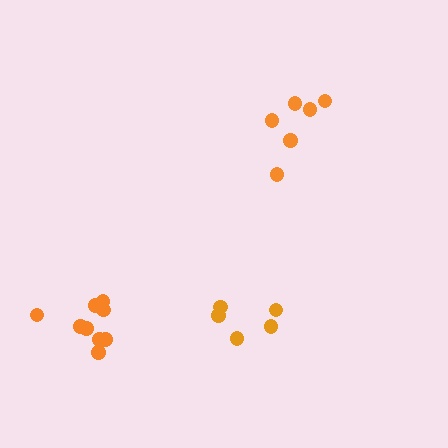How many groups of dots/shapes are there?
There are 3 groups.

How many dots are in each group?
Group 1: 6 dots, Group 2: 9 dots, Group 3: 5 dots (20 total).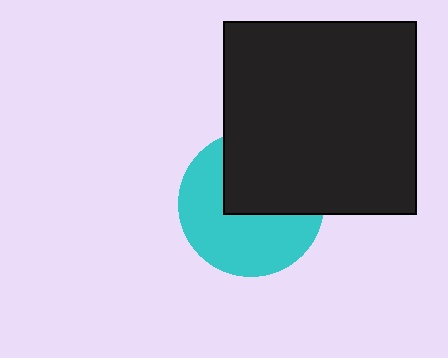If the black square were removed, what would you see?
You would see the complete cyan circle.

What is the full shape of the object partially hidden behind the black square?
The partially hidden object is a cyan circle.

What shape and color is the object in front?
The object in front is a black square.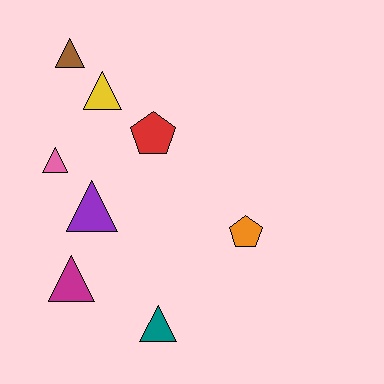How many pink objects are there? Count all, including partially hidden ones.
There is 1 pink object.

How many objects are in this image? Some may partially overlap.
There are 8 objects.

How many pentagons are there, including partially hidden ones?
There are 2 pentagons.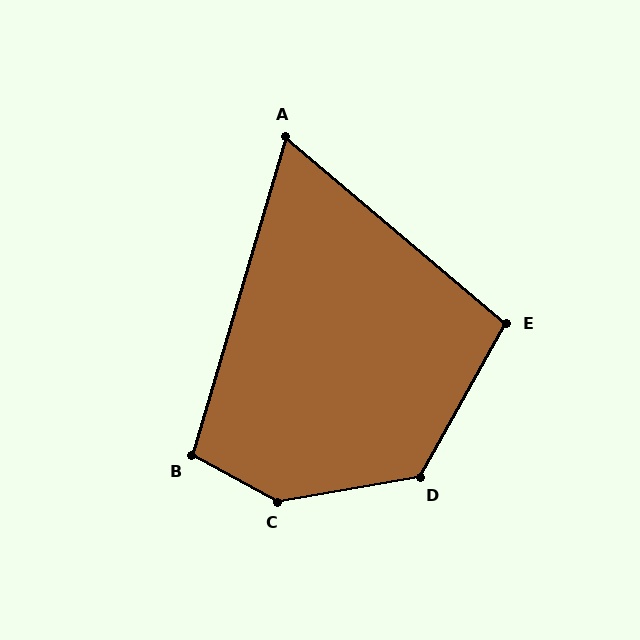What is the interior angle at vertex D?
Approximately 129 degrees (obtuse).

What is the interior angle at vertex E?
Approximately 101 degrees (obtuse).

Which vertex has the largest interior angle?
C, at approximately 142 degrees.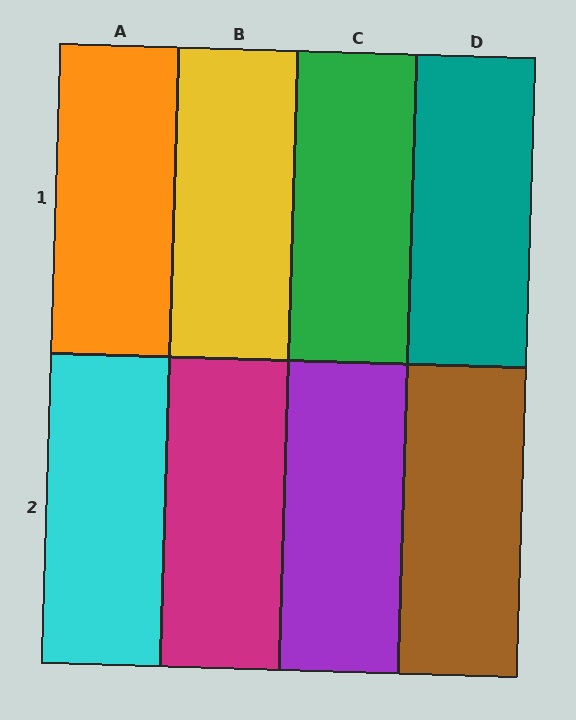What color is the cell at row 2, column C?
Purple.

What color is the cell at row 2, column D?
Brown.